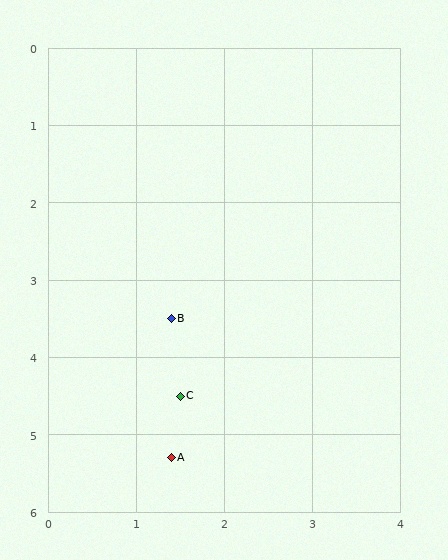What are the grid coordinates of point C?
Point C is at approximately (1.5, 4.5).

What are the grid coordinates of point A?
Point A is at approximately (1.4, 5.3).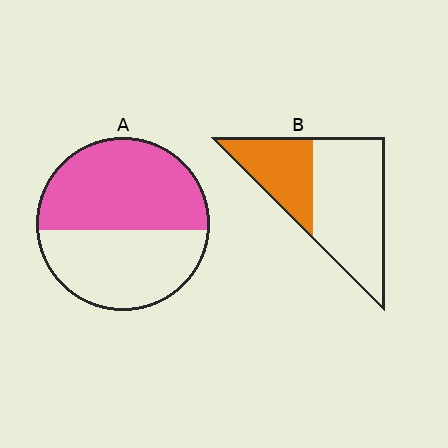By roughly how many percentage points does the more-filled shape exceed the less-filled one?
By roughly 20 percentage points (A over B).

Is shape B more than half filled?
No.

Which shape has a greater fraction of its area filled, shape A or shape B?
Shape A.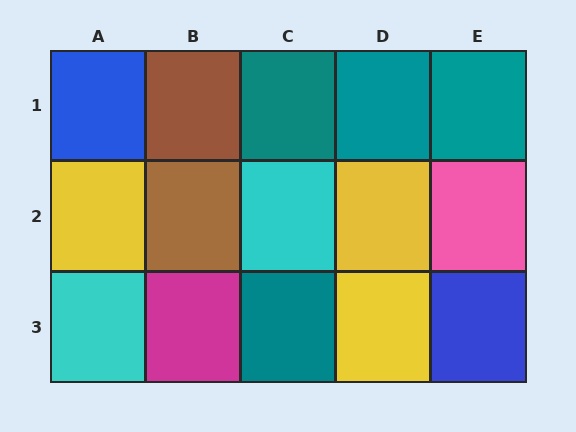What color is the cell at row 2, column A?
Yellow.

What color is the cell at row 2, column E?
Pink.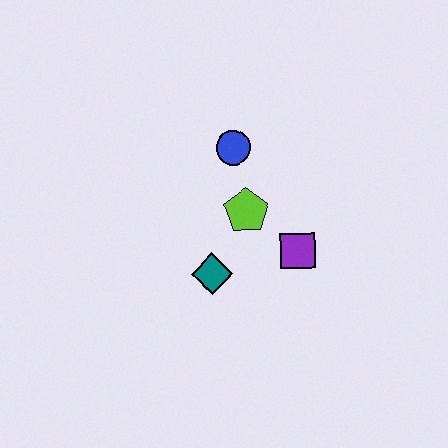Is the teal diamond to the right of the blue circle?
No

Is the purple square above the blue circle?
No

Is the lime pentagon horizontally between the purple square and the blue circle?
Yes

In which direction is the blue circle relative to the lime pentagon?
The blue circle is above the lime pentagon.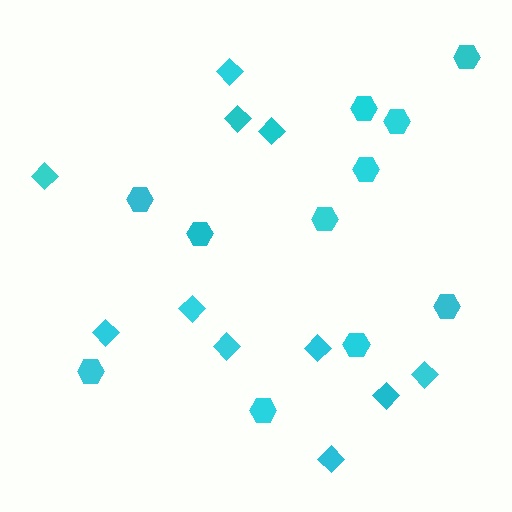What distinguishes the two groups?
There are 2 groups: one group of hexagons (11) and one group of diamonds (11).